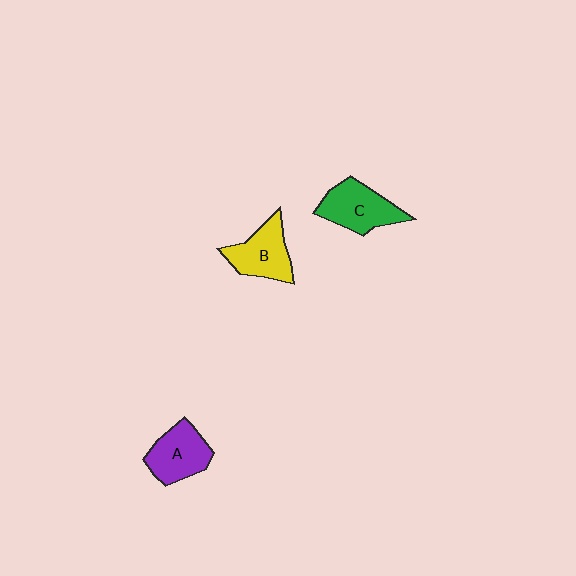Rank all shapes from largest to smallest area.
From largest to smallest: C (green), B (yellow), A (purple).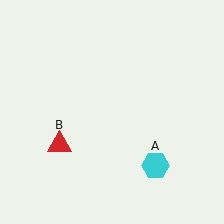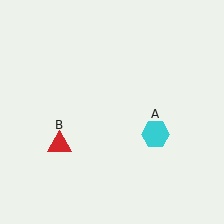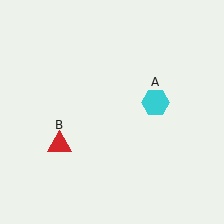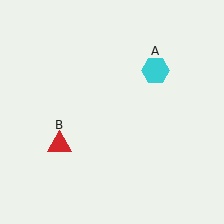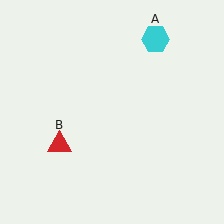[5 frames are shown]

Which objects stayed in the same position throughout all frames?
Red triangle (object B) remained stationary.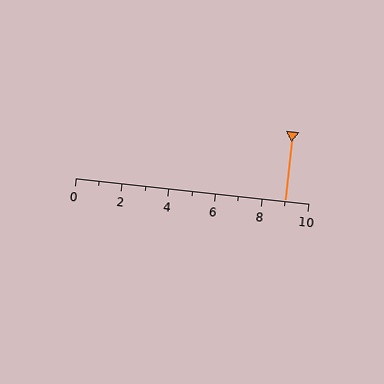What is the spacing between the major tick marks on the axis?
The major ticks are spaced 2 apart.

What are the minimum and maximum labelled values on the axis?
The axis runs from 0 to 10.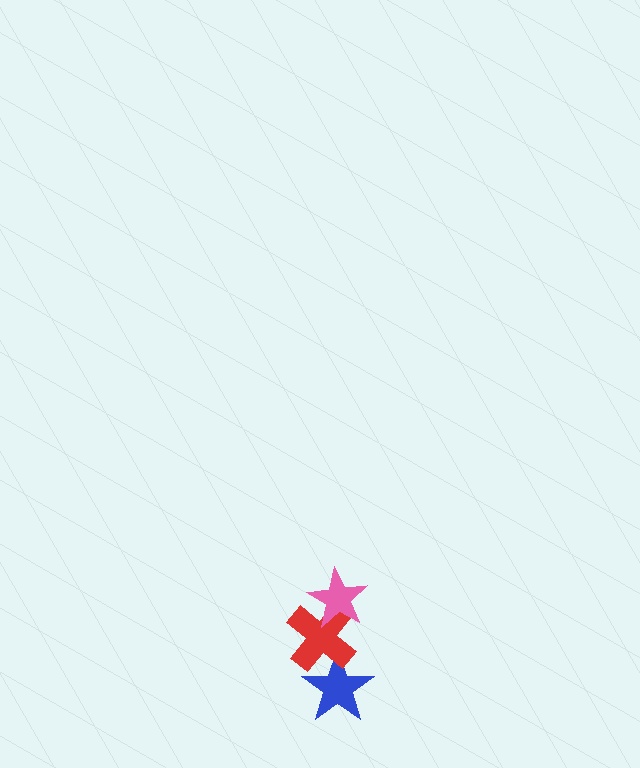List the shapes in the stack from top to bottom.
From top to bottom: the pink star, the red cross, the blue star.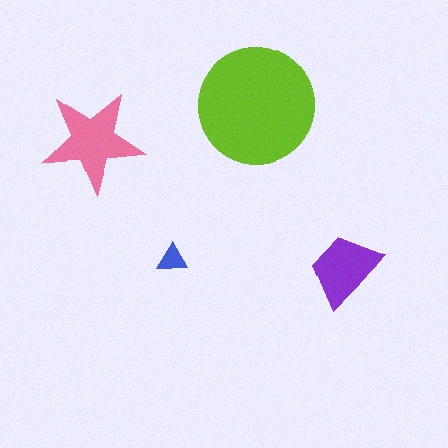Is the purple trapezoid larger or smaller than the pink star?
Smaller.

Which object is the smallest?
The blue triangle.